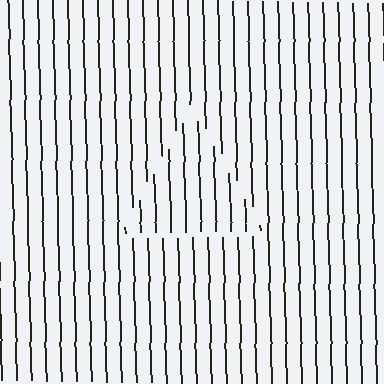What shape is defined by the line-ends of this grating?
An illusory triangle. The interior of the shape contains the same grating, shifted by half a period — the contour is defined by the phase discontinuity where line-ends from the inner and outer gratings abut.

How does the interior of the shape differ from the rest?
The interior of the shape contains the same grating, shifted by half a period — the contour is defined by the phase discontinuity where line-ends from the inner and outer gratings abut.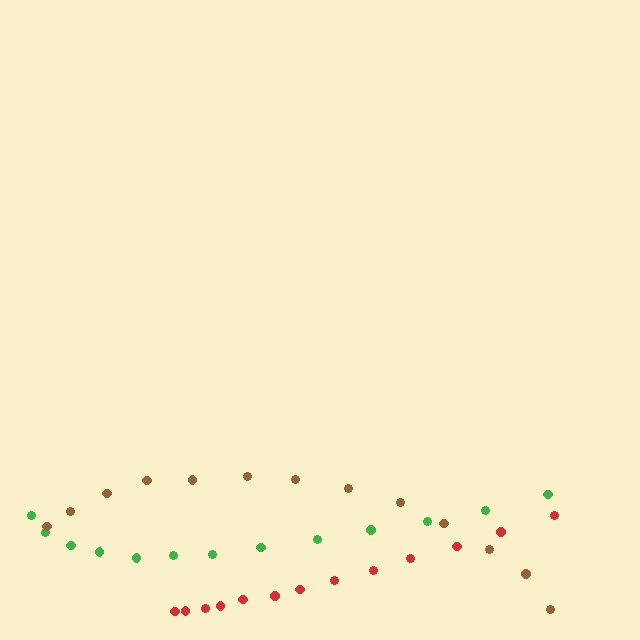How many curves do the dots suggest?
There are 3 distinct paths.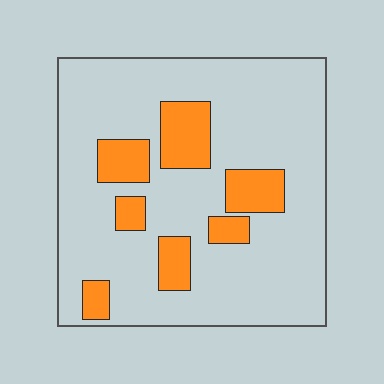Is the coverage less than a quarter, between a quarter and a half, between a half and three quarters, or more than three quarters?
Less than a quarter.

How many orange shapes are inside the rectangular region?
7.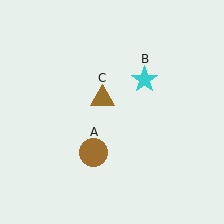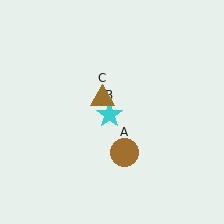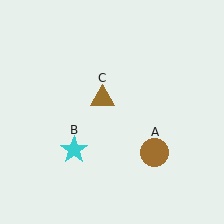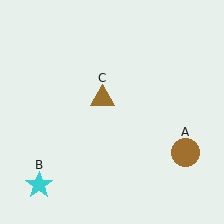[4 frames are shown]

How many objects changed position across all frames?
2 objects changed position: brown circle (object A), cyan star (object B).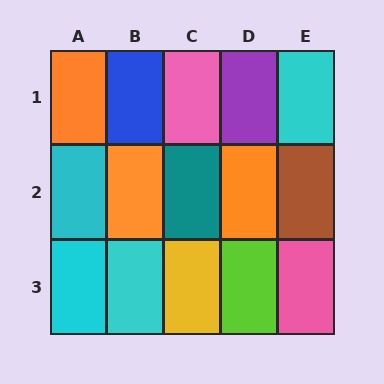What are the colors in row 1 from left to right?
Orange, blue, pink, purple, cyan.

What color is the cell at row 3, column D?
Lime.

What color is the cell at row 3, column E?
Pink.